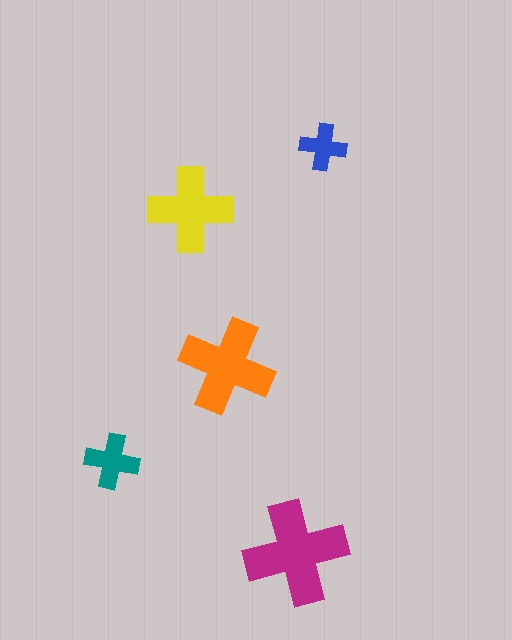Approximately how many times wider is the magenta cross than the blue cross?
About 2 times wider.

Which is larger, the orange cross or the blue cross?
The orange one.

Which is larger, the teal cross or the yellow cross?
The yellow one.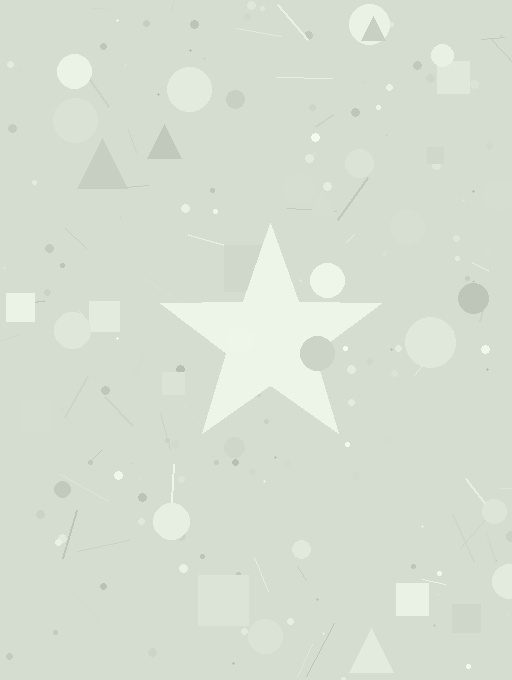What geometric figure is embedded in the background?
A star is embedded in the background.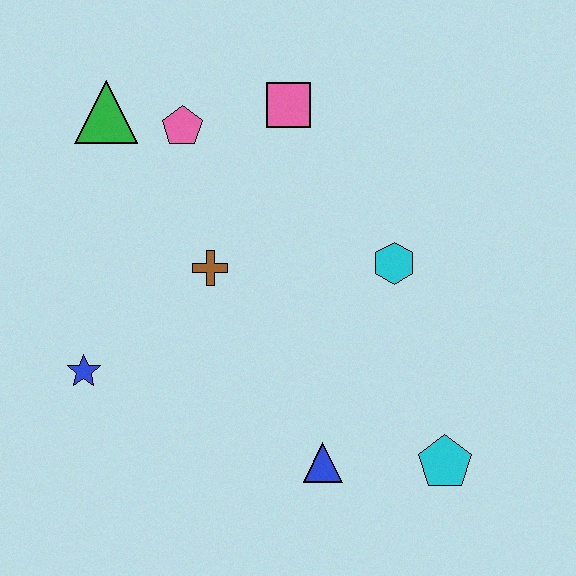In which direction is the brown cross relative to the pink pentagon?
The brown cross is below the pink pentagon.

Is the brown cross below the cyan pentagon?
No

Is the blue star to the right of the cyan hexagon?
No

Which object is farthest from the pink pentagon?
The cyan pentagon is farthest from the pink pentagon.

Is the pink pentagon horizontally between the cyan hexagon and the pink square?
No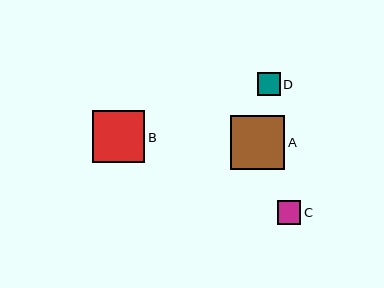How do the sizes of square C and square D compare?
Square C and square D are approximately the same size.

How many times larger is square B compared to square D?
Square B is approximately 2.3 times the size of square D.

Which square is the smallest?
Square D is the smallest with a size of approximately 23 pixels.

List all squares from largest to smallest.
From largest to smallest: A, B, C, D.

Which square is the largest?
Square A is the largest with a size of approximately 55 pixels.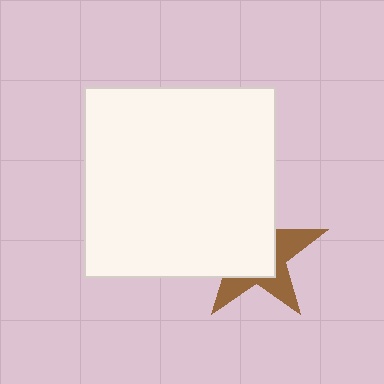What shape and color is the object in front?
The object in front is a white square.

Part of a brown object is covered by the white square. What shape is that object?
It is a star.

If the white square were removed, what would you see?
You would see the complete brown star.